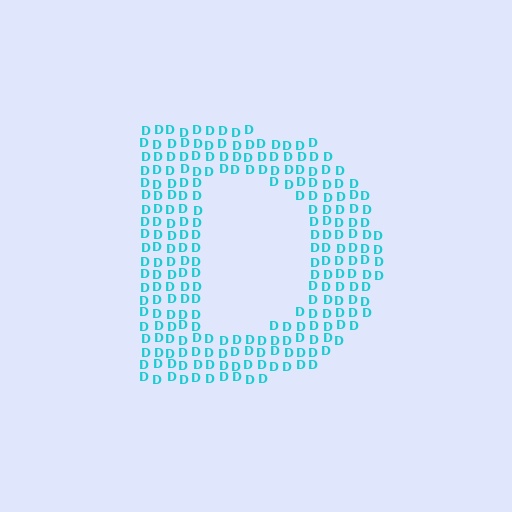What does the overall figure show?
The overall figure shows the letter D.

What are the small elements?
The small elements are letter D's.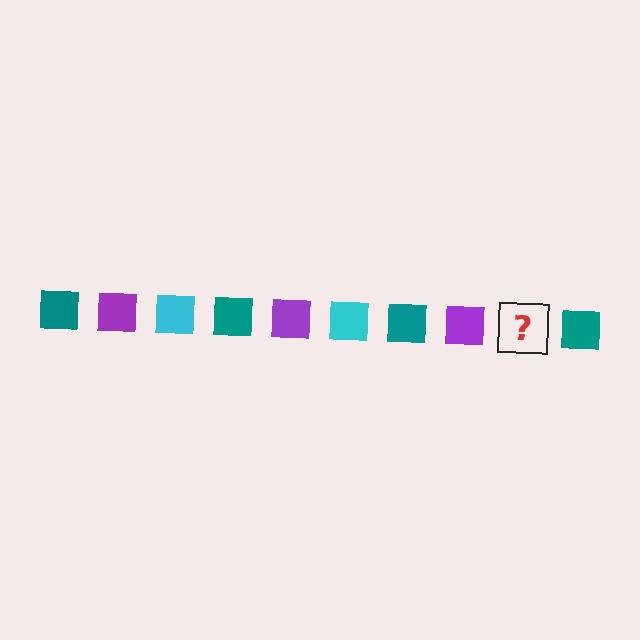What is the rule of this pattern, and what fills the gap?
The rule is that the pattern cycles through teal, purple, cyan squares. The gap should be filled with a cyan square.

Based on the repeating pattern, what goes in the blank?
The blank should be a cyan square.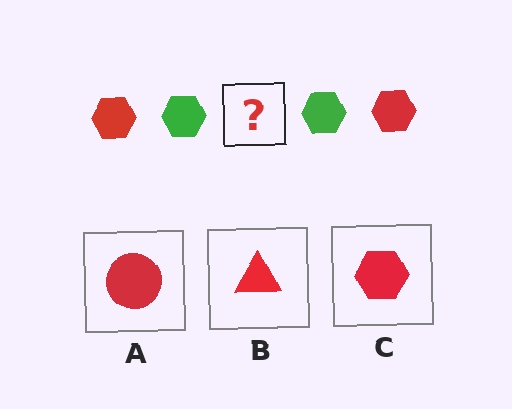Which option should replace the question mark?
Option C.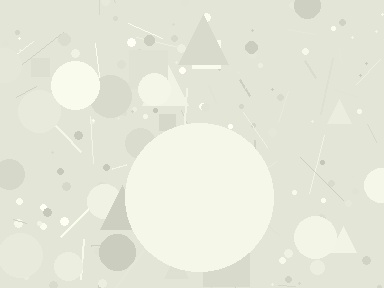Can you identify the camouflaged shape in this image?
The camouflaged shape is a circle.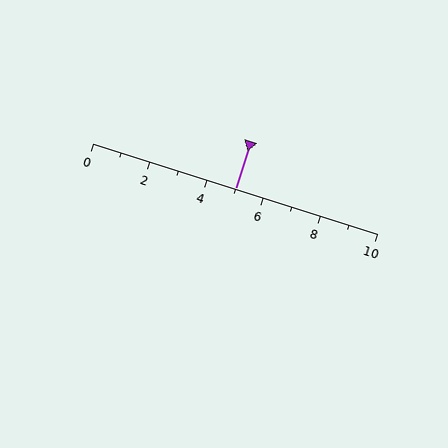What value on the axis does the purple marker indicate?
The marker indicates approximately 5.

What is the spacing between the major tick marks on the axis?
The major ticks are spaced 2 apart.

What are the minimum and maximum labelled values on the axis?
The axis runs from 0 to 10.